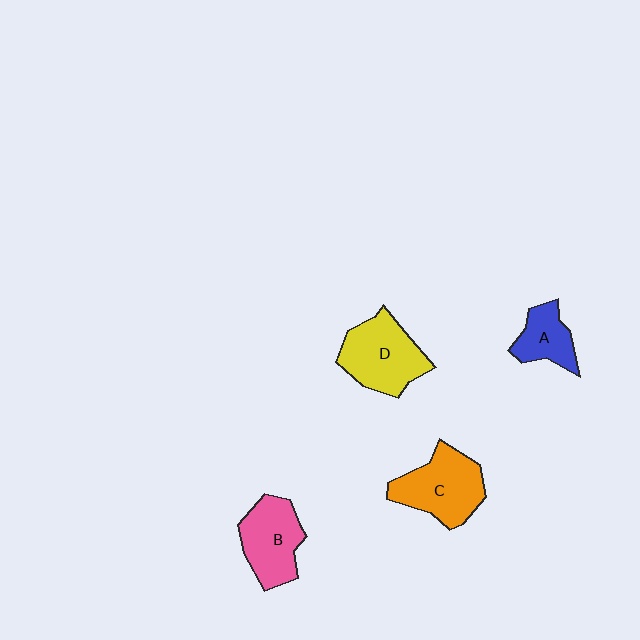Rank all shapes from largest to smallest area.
From largest to smallest: D (yellow), C (orange), B (pink), A (blue).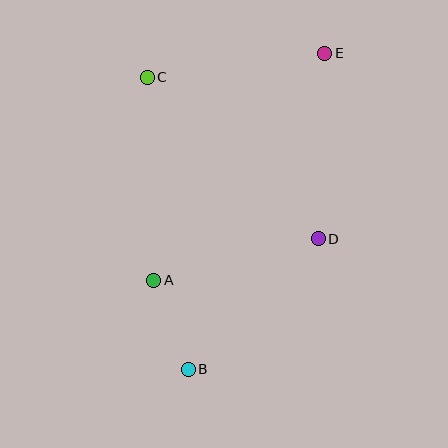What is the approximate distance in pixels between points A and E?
The distance between A and E is approximately 284 pixels.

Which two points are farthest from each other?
Points B and E are farthest from each other.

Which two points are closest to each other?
Points A and B are closest to each other.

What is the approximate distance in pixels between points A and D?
The distance between A and D is approximately 170 pixels.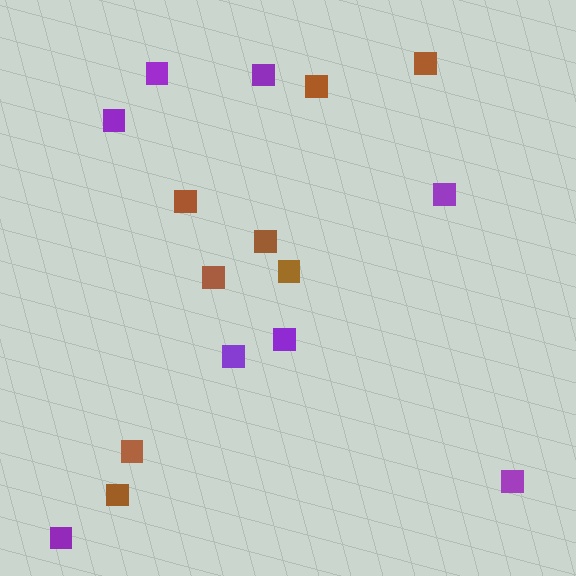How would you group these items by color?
There are 2 groups: one group of purple squares (8) and one group of brown squares (8).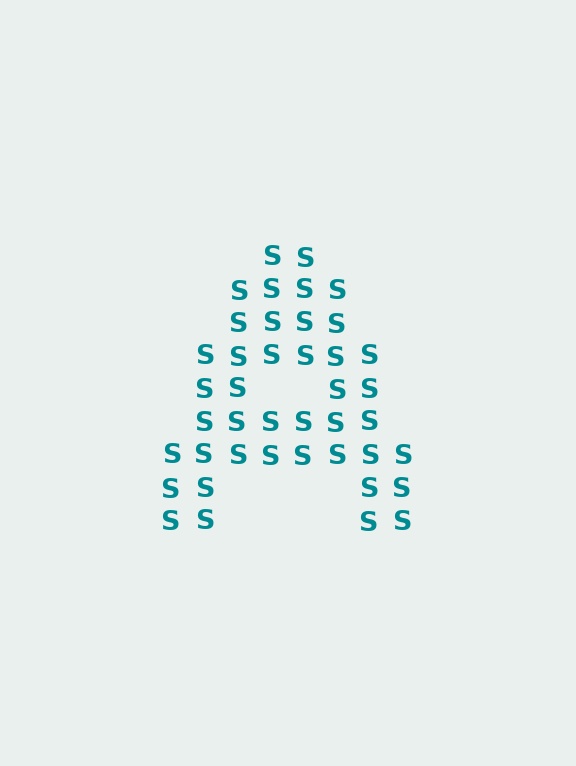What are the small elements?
The small elements are letter S's.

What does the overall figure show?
The overall figure shows the letter A.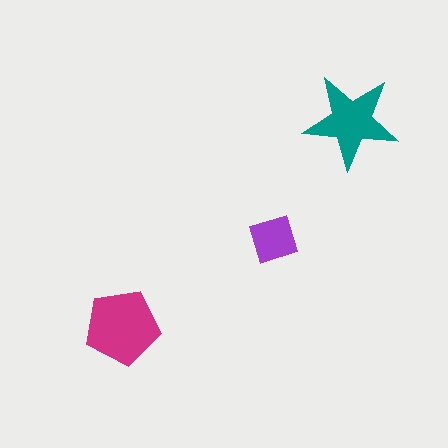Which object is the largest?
The magenta pentagon.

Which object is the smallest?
The purple diamond.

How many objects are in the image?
There are 3 objects in the image.